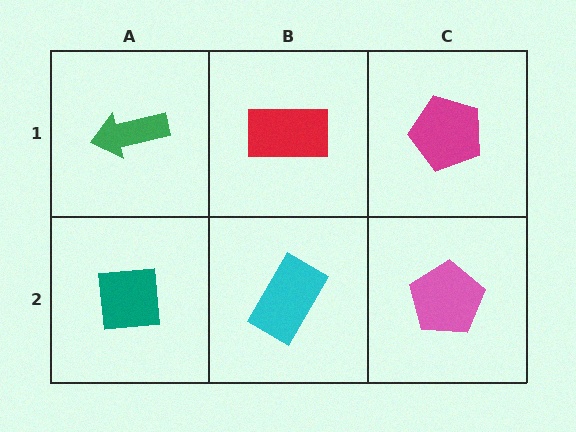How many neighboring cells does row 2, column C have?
2.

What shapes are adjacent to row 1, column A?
A teal square (row 2, column A), a red rectangle (row 1, column B).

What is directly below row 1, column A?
A teal square.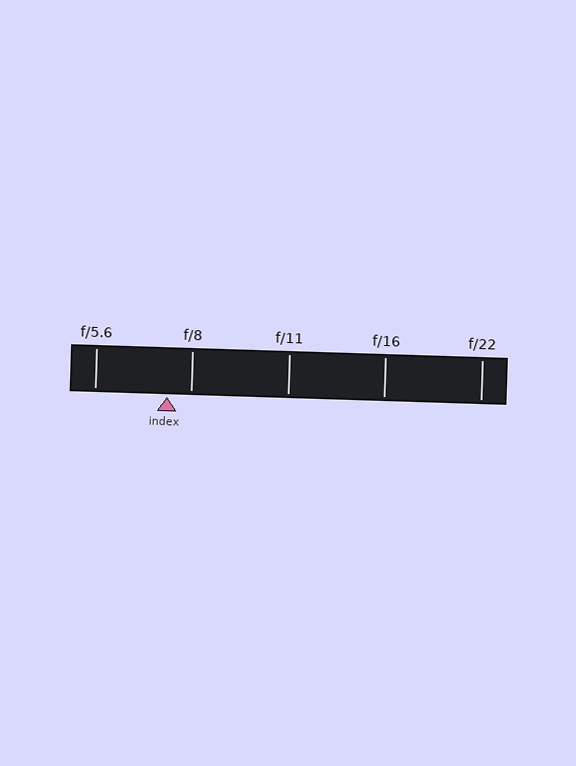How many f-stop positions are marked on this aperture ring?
There are 5 f-stop positions marked.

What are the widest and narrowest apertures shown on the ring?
The widest aperture shown is f/5.6 and the narrowest is f/22.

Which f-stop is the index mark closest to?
The index mark is closest to f/8.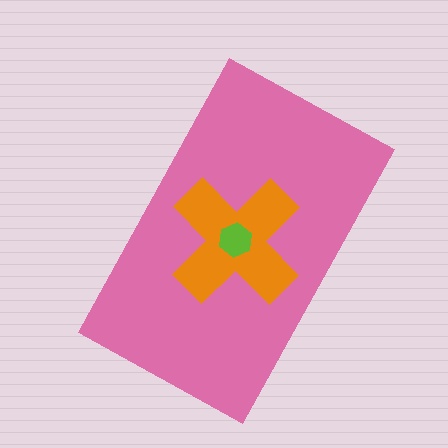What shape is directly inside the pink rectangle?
The orange cross.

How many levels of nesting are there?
3.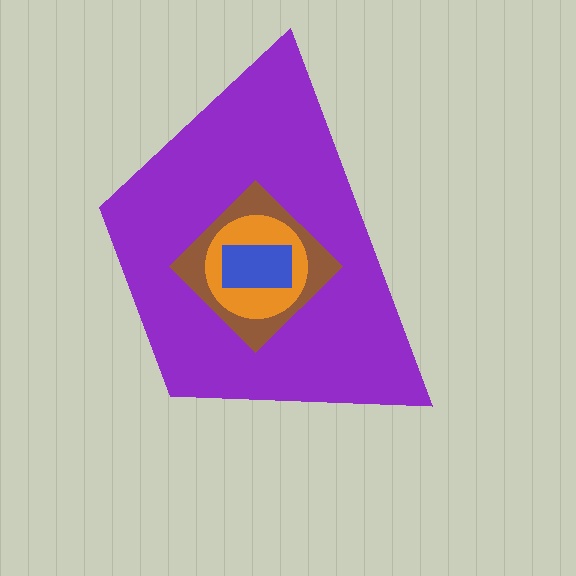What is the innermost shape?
The blue rectangle.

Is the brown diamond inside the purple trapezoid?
Yes.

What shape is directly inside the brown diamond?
The orange circle.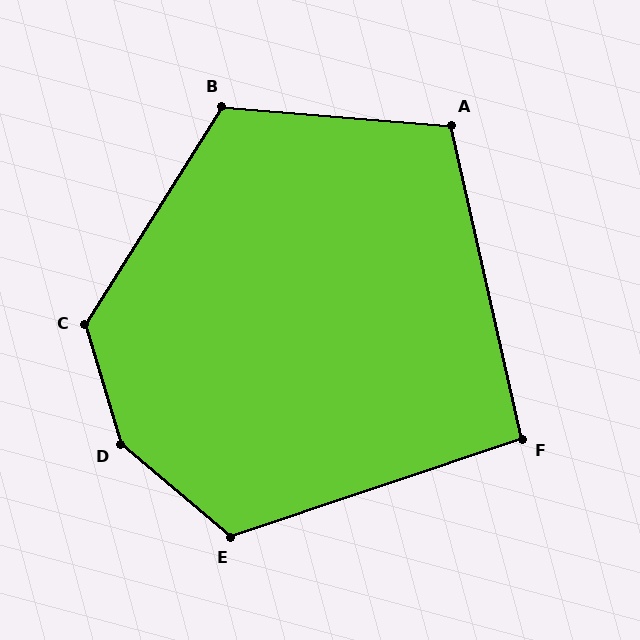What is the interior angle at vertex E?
Approximately 121 degrees (obtuse).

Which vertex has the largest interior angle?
D, at approximately 147 degrees.